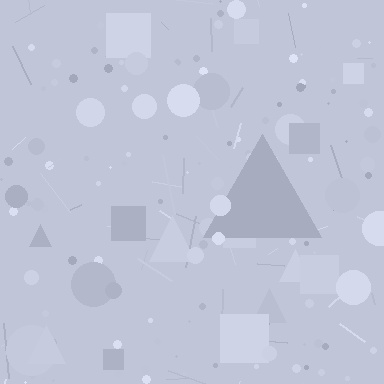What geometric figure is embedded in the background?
A triangle is embedded in the background.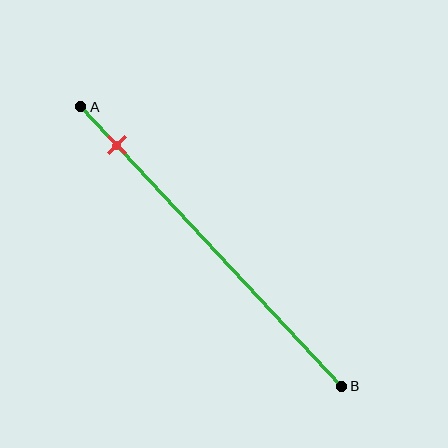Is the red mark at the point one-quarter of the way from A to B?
No, the mark is at about 15% from A, not at the 25% one-quarter point.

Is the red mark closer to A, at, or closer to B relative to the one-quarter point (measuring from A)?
The red mark is closer to point A than the one-quarter point of segment AB.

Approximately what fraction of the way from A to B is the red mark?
The red mark is approximately 15% of the way from A to B.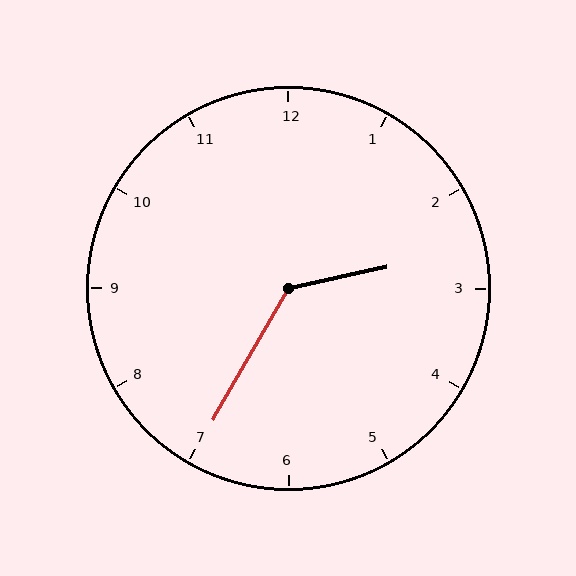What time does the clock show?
2:35.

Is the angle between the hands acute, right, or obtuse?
It is obtuse.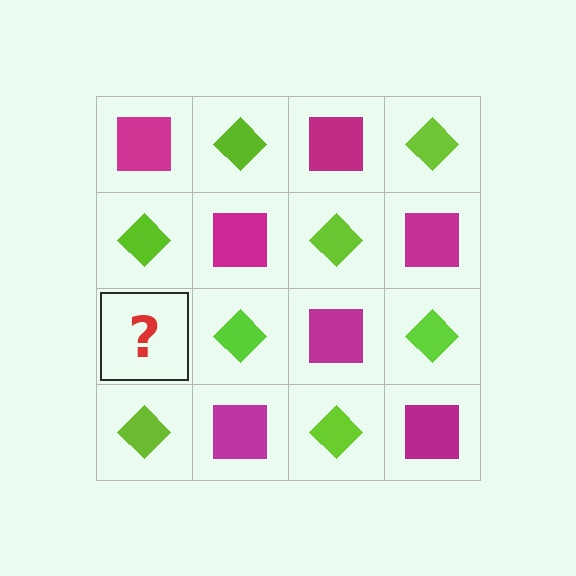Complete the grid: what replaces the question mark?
The question mark should be replaced with a magenta square.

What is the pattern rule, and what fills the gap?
The rule is that it alternates magenta square and lime diamond in a checkerboard pattern. The gap should be filled with a magenta square.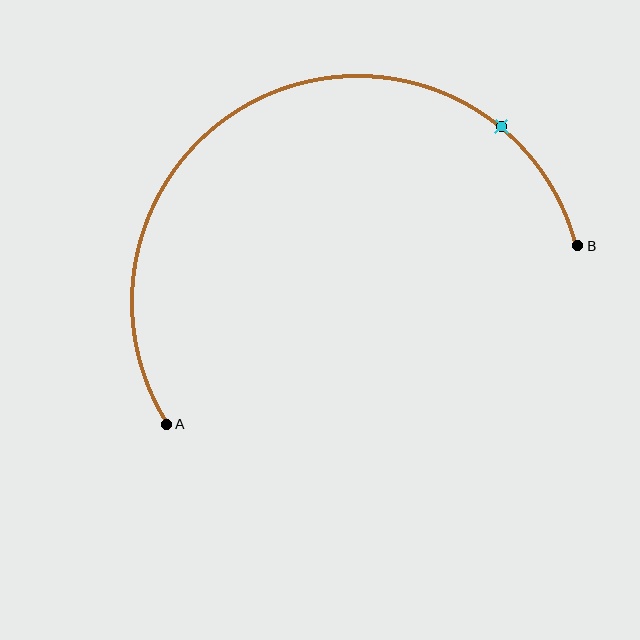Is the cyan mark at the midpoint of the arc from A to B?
No. The cyan mark lies on the arc but is closer to endpoint B. The arc midpoint would be at the point on the curve equidistant along the arc from both A and B.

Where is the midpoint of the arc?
The arc midpoint is the point on the curve farthest from the straight line joining A and B. It sits above that line.